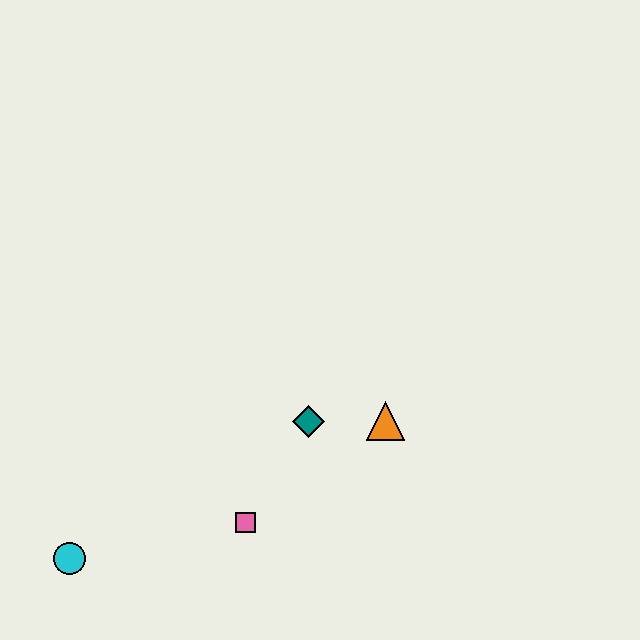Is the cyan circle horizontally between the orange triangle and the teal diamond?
No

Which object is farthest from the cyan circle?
The orange triangle is farthest from the cyan circle.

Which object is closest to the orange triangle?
The teal diamond is closest to the orange triangle.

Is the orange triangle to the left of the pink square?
No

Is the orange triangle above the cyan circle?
Yes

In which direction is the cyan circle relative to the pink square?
The cyan circle is to the left of the pink square.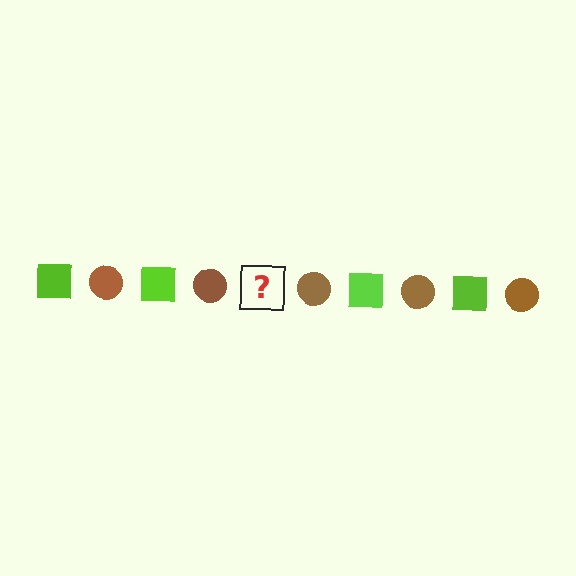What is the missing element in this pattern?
The missing element is a lime square.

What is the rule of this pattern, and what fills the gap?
The rule is that the pattern alternates between lime square and brown circle. The gap should be filled with a lime square.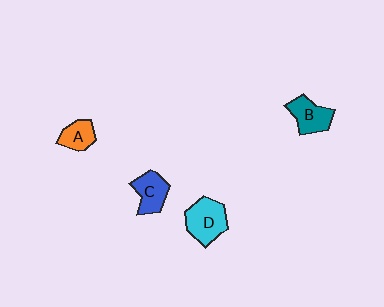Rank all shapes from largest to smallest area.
From largest to smallest: D (cyan), B (teal), C (blue), A (orange).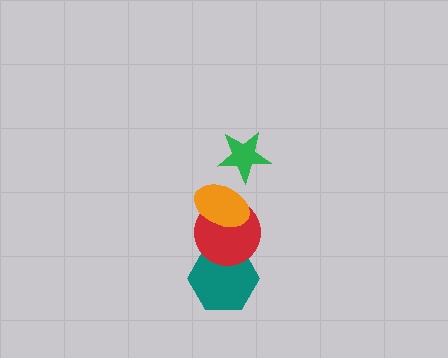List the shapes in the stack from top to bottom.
From top to bottom: the green star, the orange ellipse, the red circle, the teal hexagon.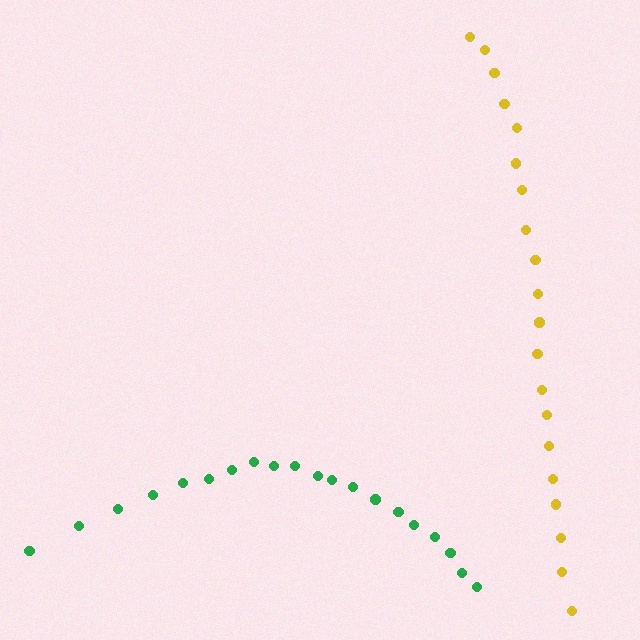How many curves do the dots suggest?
There are 2 distinct paths.